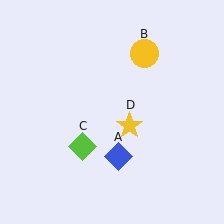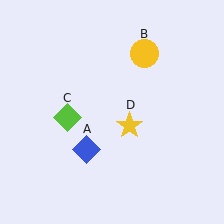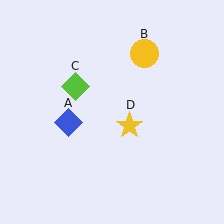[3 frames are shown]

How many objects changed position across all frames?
2 objects changed position: blue diamond (object A), lime diamond (object C).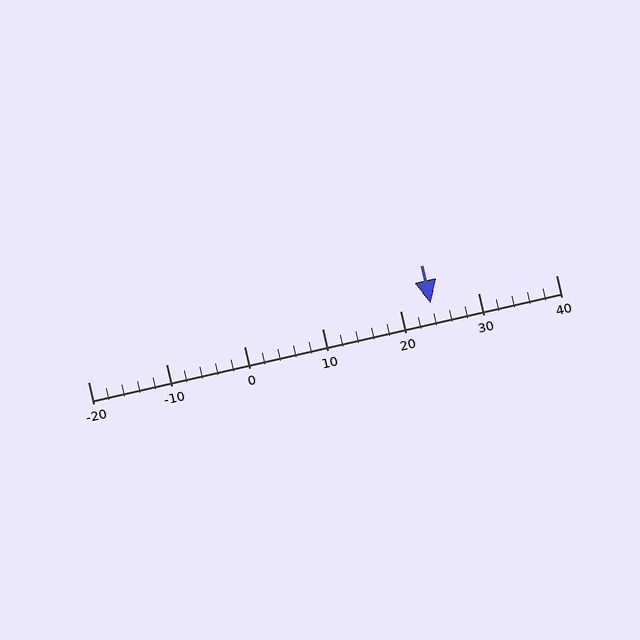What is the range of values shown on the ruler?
The ruler shows values from -20 to 40.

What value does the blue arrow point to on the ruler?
The blue arrow points to approximately 24.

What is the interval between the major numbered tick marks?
The major tick marks are spaced 10 units apart.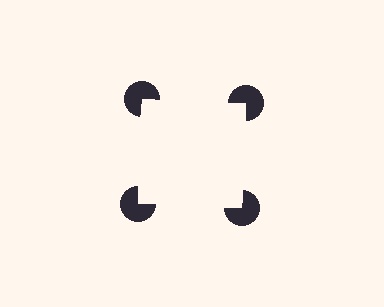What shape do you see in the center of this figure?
An illusory square — its edges are inferred from the aligned wedge cuts in the pac-man discs, not physically drawn.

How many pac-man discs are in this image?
There are 4 — one at each vertex of the illusory square.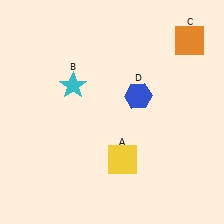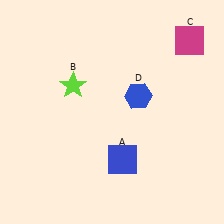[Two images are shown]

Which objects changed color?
A changed from yellow to blue. B changed from cyan to lime. C changed from orange to magenta.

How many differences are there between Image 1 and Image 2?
There are 3 differences between the two images.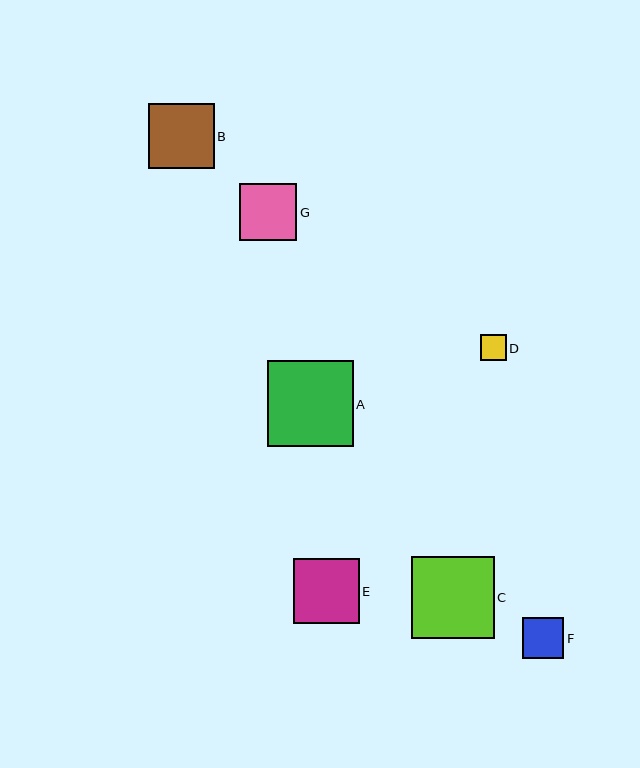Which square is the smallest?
Square D is the smallest with a size of approximately 26 pixels.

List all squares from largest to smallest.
From largest to smallest: A, C, E, B, G, F, D.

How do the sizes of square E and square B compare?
Square E and square B are approximately the same size.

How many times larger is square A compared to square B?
Square A is approximately 1.3 times the size of square B.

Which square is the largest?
Square A is the largest with a size of approximately 86 pixels.